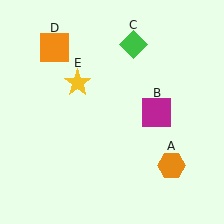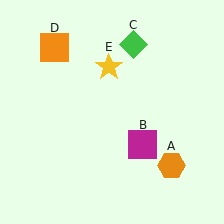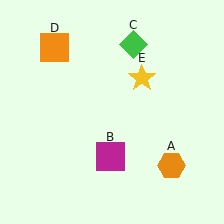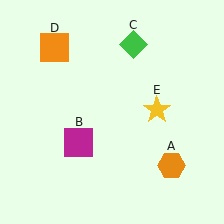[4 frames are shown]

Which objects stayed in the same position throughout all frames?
Orange hexagon (object A) and green diamond (object C) and orange square (object D) remained stationary.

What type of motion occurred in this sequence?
The magenta square (object B), yellow star (object E) rotated clockwise around the center of the scene.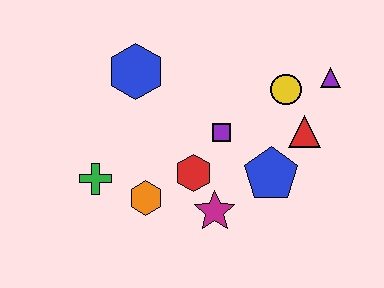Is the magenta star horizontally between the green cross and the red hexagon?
No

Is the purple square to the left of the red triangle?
Yes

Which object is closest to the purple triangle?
The yellow circle is closest to the purple triangle.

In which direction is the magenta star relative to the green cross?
The magenta star is to the right of the green cross.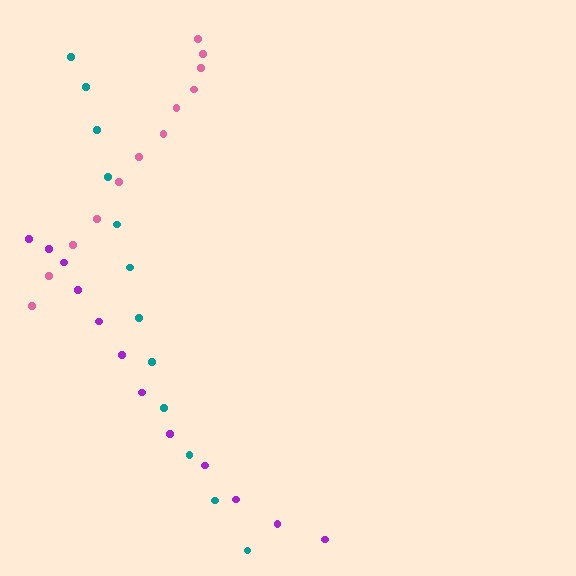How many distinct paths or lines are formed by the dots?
There are 3 distinct paths.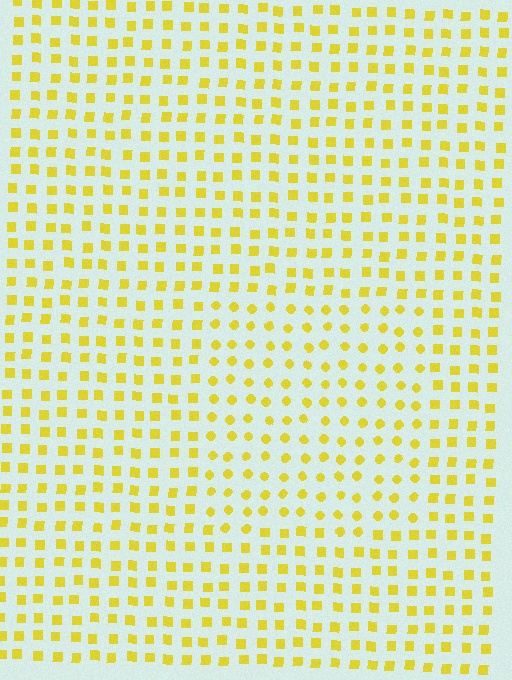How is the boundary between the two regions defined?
The boundary is defined by a change in element shape: circles inside vs. squares outside. All elements share the same color and spacing.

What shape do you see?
I see a rectangle.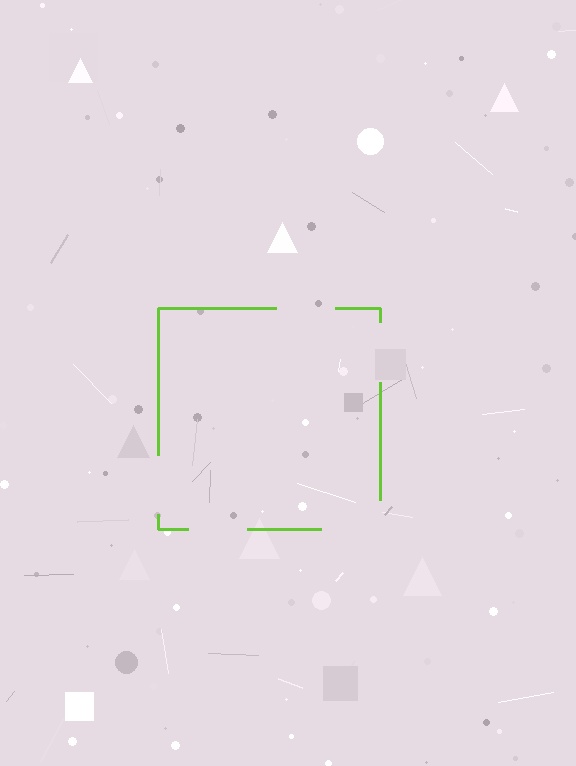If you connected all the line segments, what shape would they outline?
They would outline a square.